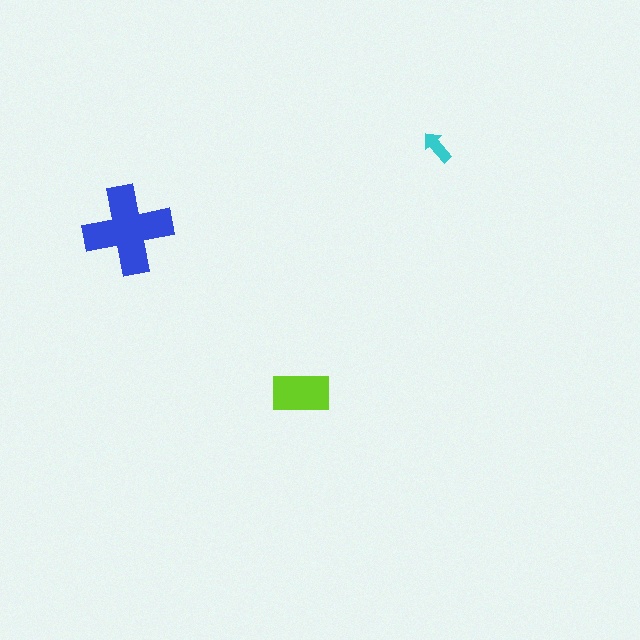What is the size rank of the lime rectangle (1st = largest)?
2nd.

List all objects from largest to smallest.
The blue cross, the lime rectangle, the cyan arrow.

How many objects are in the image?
There are 3 objects in the image.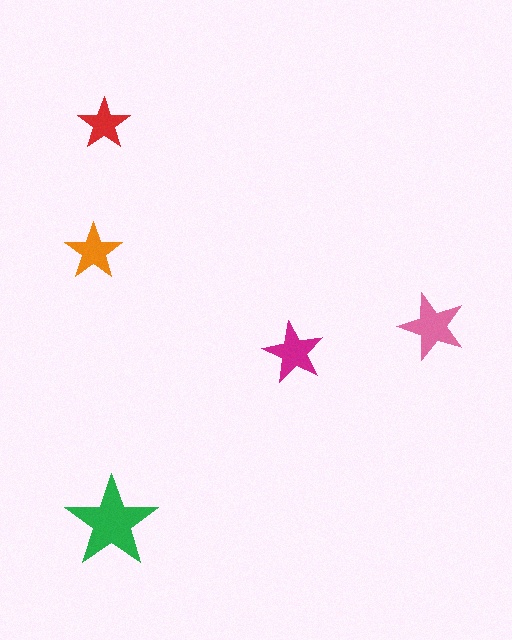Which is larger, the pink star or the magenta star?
The pink one.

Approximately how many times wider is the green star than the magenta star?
About 1.5 times wider.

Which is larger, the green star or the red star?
The green one.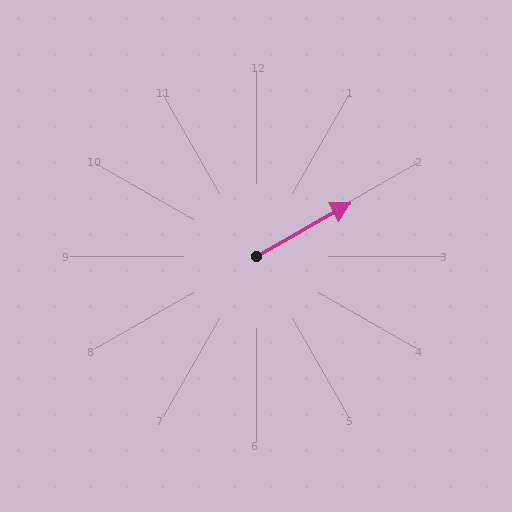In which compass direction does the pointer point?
Northeast.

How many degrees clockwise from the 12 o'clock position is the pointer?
Approximately 61 degrees.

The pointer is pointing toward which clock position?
Roughly 2 o'clock.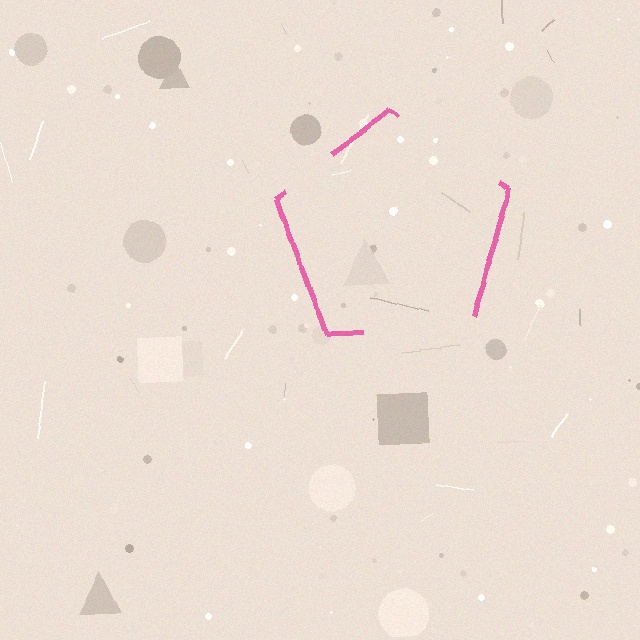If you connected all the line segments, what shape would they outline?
They would outline a pentagon.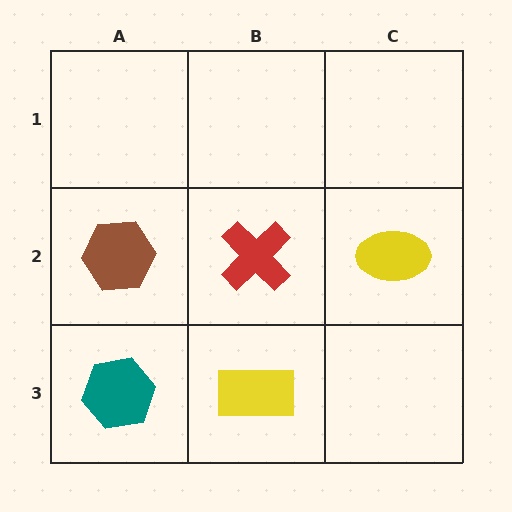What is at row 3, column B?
A yellow rectangle.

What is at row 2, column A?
A brown hexagon.